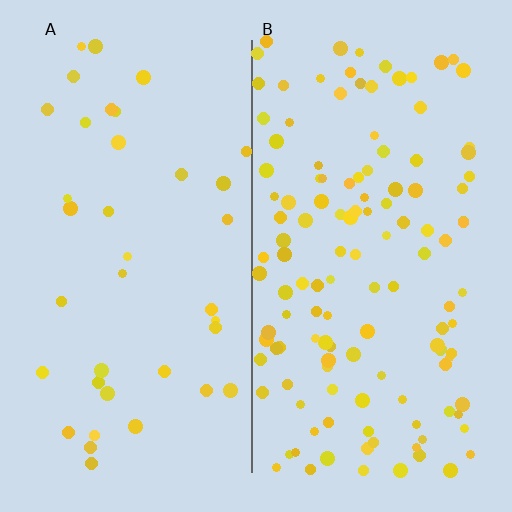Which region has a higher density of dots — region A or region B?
B (the right).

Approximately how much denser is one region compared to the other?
Approximately 3.4× — region B over region A.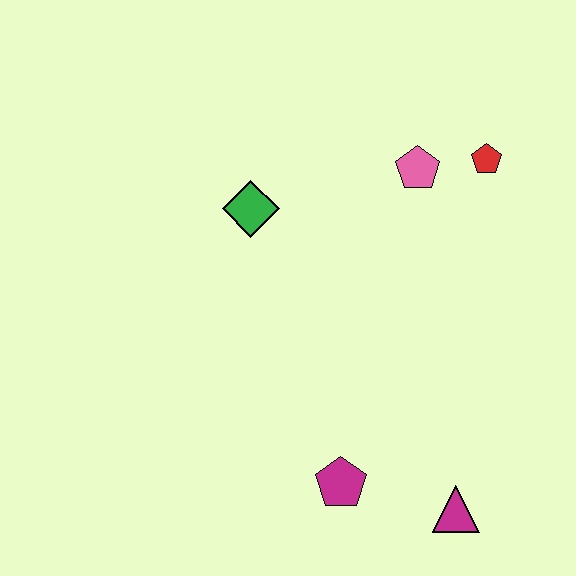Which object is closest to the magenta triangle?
The magenta pentagon is closest to the magenta triangle.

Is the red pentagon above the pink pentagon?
Yes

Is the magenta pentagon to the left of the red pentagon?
Yes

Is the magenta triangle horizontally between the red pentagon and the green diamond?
Yes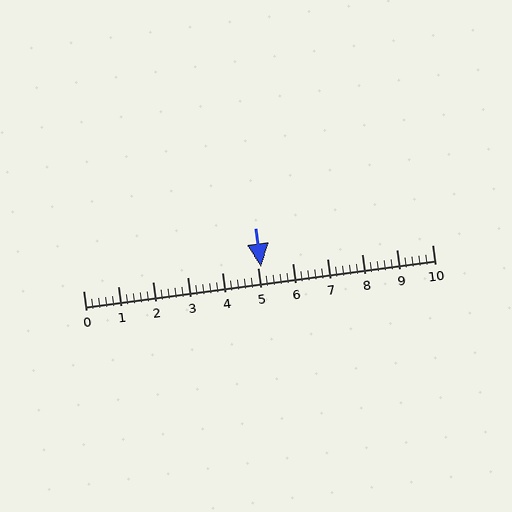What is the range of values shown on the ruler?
The ruler shows values from 0 to 10.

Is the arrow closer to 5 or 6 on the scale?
The arrow is closer to 5.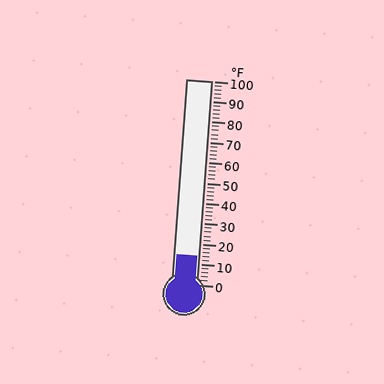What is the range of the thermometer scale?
The thermometer scale ranges from 0°F to 100°F.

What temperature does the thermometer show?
The thermometer shows approximately 14°F.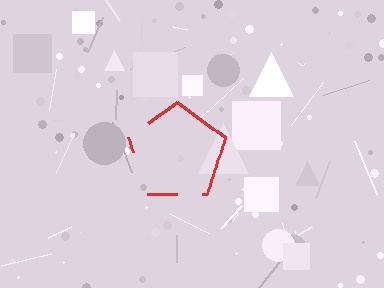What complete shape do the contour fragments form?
The contour fragments form a pentagon.